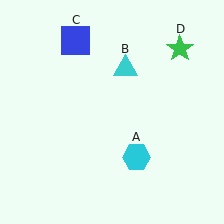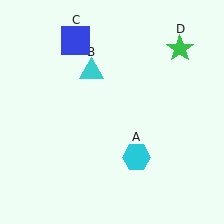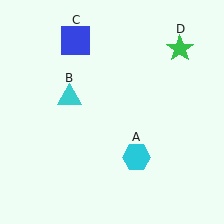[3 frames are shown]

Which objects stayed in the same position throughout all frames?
Cyan hexagon (object A) and blue square (object C) and green star (object D) remained stationary.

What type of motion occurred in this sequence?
The cyan triangle (object B) rotated counterclockwise around the center of the scene.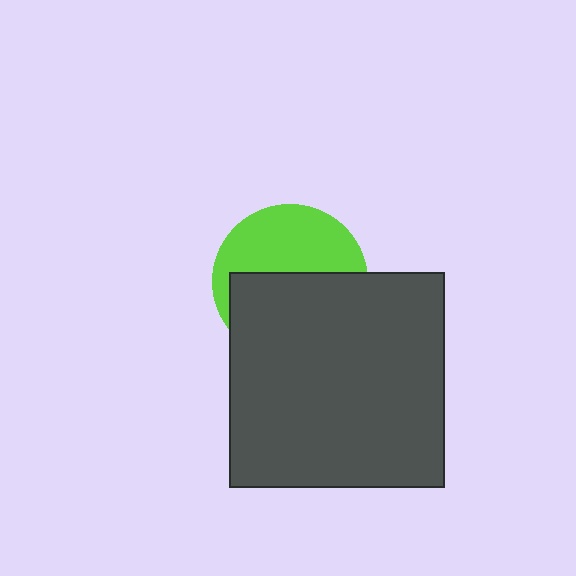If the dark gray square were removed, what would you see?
You would see the complete lime circle.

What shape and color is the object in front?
The object in front is a dark gray square.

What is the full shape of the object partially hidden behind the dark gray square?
The partially hidden object is a lime circle.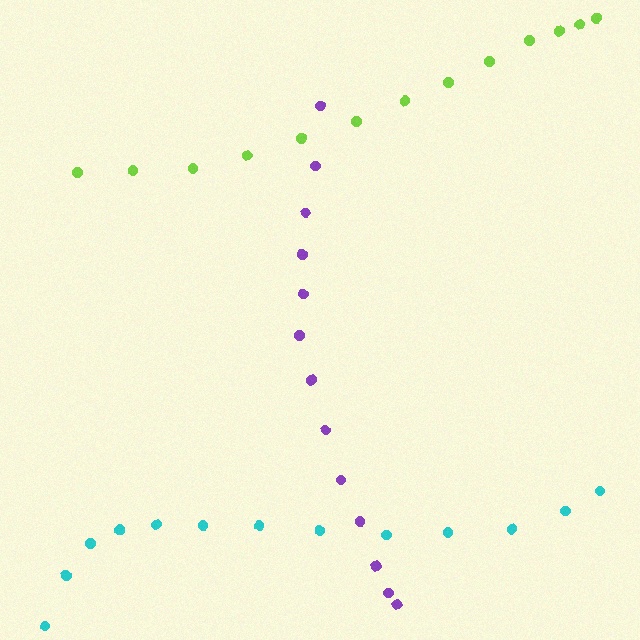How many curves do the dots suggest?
There are 3 distinct paths.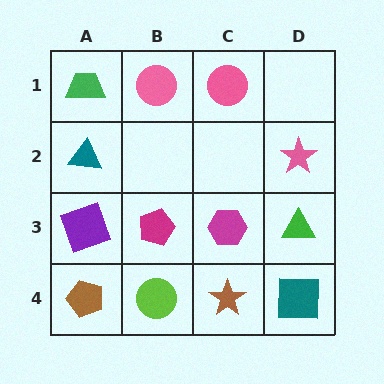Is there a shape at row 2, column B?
No, that cell is empty.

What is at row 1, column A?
A green trapezoid.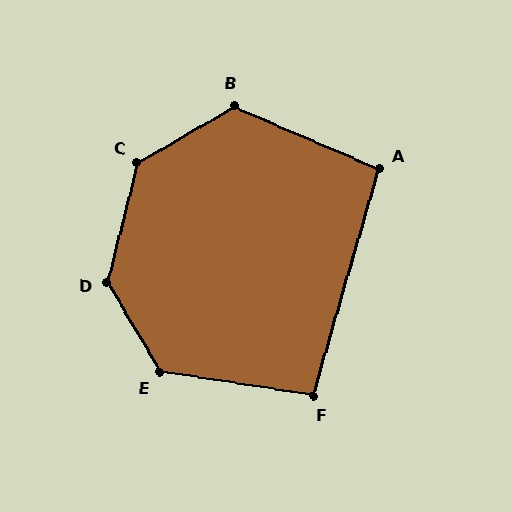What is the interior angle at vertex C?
Approximately 134 degrees (obtuse).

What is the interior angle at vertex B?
Approximately 127 degrees (obtuse).